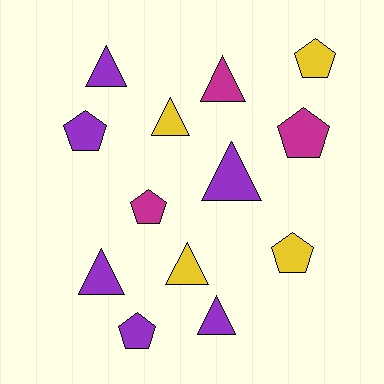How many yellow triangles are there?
There are 2 yellow triangles.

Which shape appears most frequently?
Triangle, with 7 objects.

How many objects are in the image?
There are 13 objects.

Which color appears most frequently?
Purple, with 6 objects.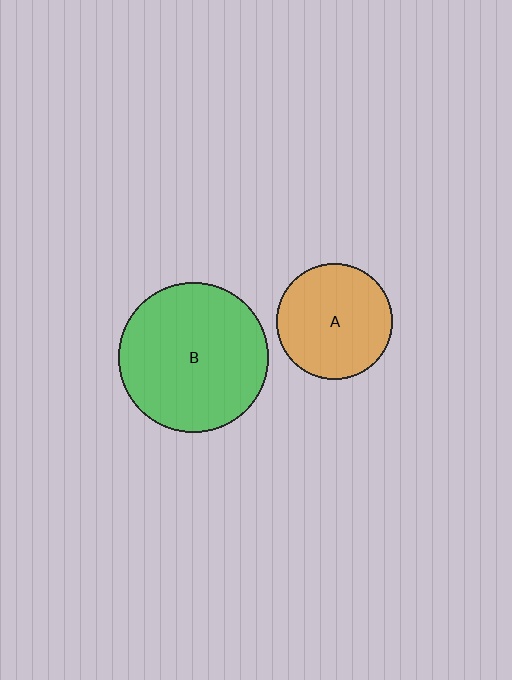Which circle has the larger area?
Circle B (green).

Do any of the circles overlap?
No, none of the circles overlap.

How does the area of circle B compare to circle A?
Approximately 1.7 times.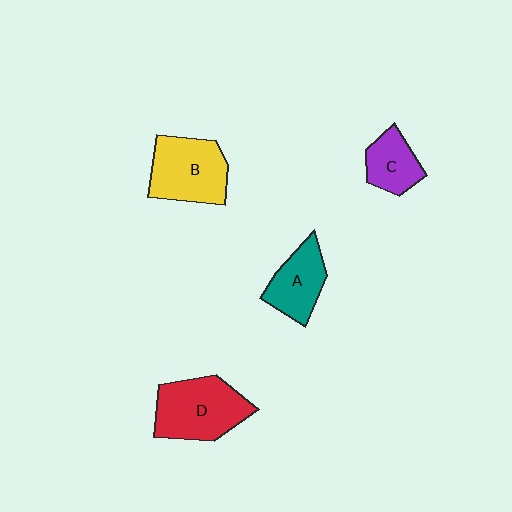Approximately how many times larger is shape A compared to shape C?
Approximately 1.2 times.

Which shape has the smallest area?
Shape C (purple).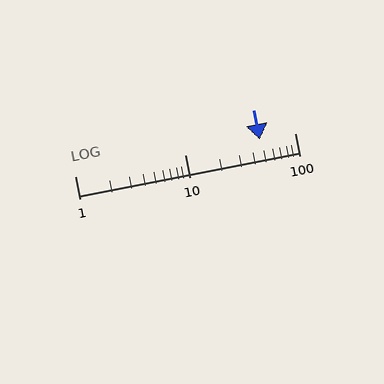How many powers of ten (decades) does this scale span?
The scale spans 2 decades, from 1 to 100.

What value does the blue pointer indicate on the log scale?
The pointer indicates approximately 48.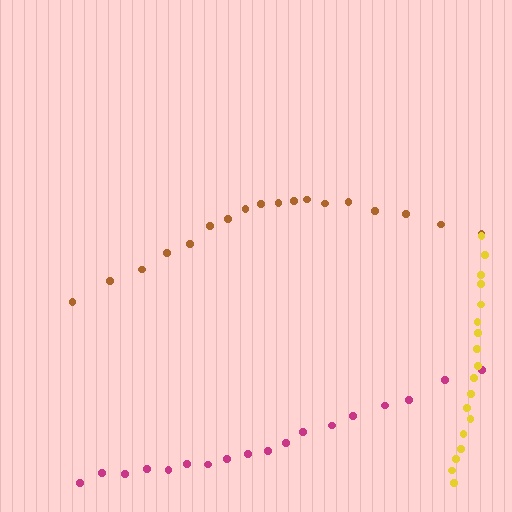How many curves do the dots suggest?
There are 3 distinct paths.